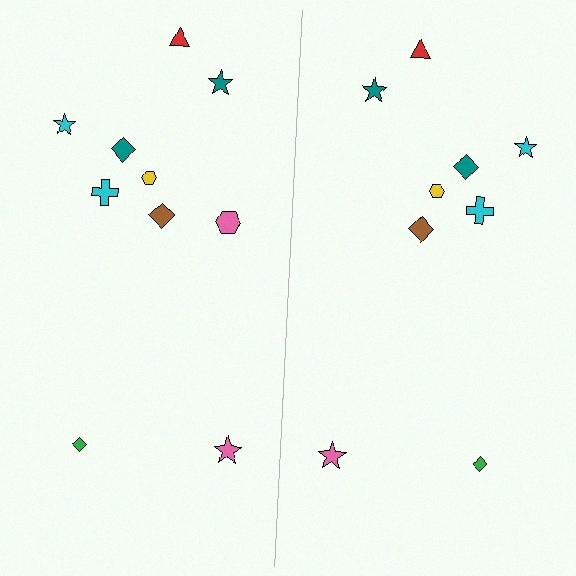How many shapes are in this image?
There are 19 shapes in this image.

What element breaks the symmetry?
A pink hexagon is missing from the right side.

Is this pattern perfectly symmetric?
No, the pattern is not perfectly symmetric. A pink hexagon is missing from the right side.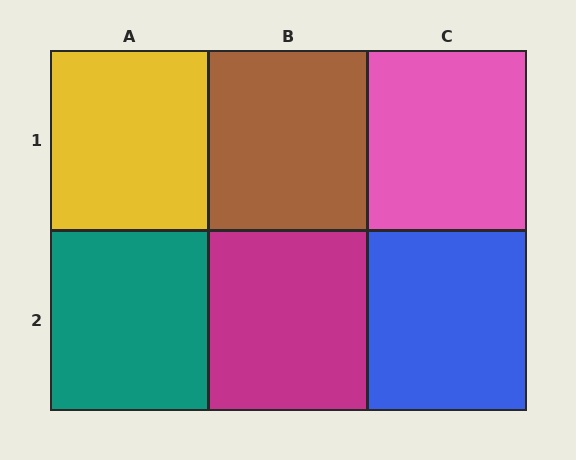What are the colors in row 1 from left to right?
Yellow, brown, pink.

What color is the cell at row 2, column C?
Blue.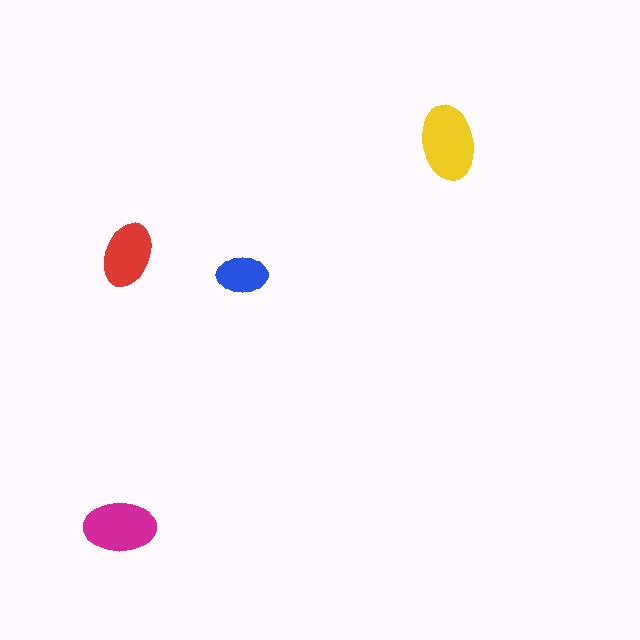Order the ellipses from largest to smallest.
the yellow one, the magenta one, the red one, the blue one.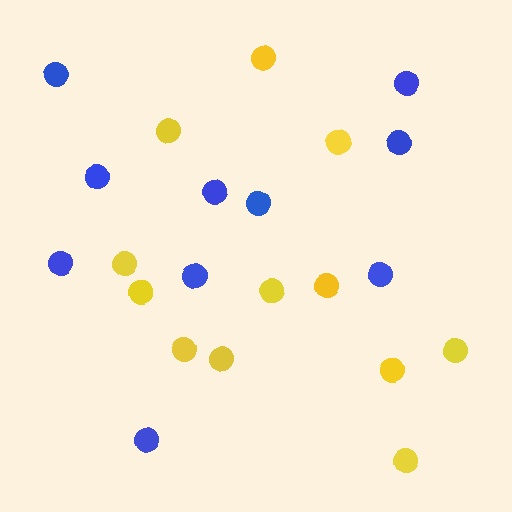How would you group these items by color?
There are 2 groups: one group of yellow circles (12) and one group of blue circles (10).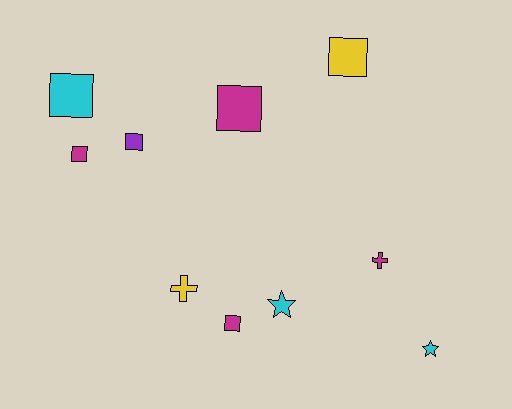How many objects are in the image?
There are 10 objects.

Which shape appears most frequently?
Square, with 6 objects.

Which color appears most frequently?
Magenta, with 4 objects.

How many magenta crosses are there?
There is 1 magenta cross.